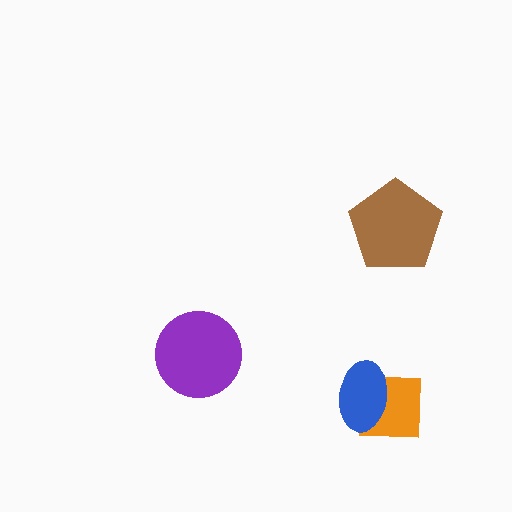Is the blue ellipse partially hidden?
No, no other shape covers it.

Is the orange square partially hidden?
Yes, it is partially covered by another shape.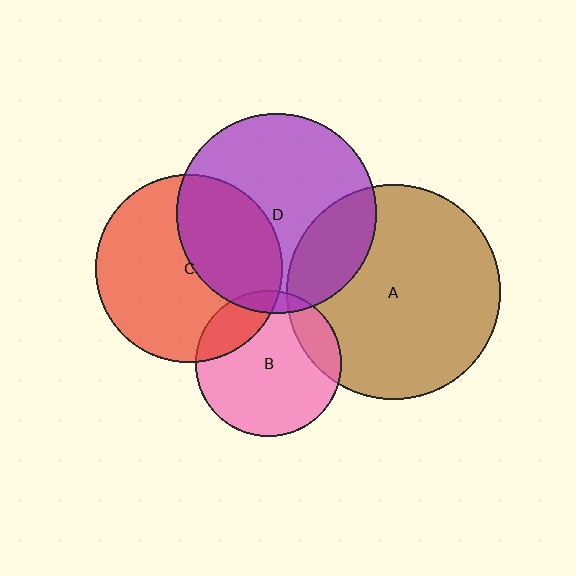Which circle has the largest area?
Circle A (brown).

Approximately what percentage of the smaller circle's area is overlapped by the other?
Approximately 20%.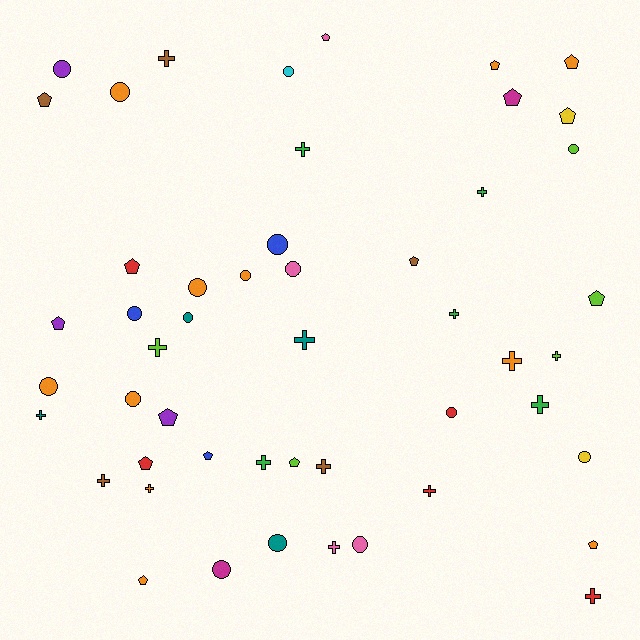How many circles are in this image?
There are 17 circles.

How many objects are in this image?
There are 50 objects.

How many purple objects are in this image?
There are 3 purple objects.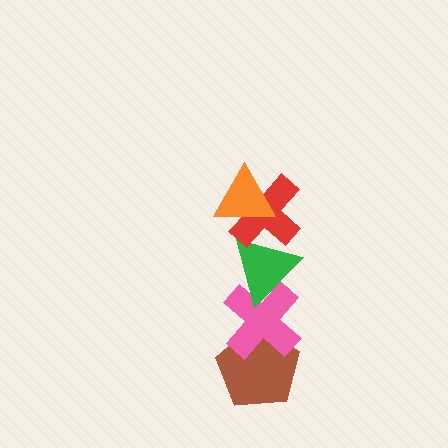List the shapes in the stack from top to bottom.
From top to bottom: the orange triangle, the red cross, the green triangle, the pink cross, the brown pentagon.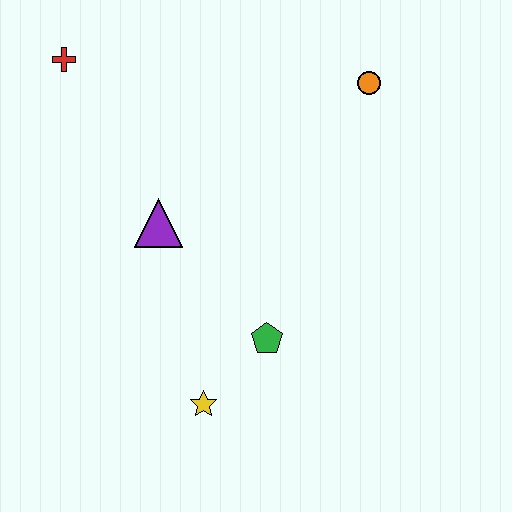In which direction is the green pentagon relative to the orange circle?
The green pentagon is below the orange circle.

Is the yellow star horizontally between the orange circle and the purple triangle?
Yes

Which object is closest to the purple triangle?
The green pentagon is closest to the purple triangle.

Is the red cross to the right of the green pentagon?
No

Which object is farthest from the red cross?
The yellow star is farthest from the red cross.